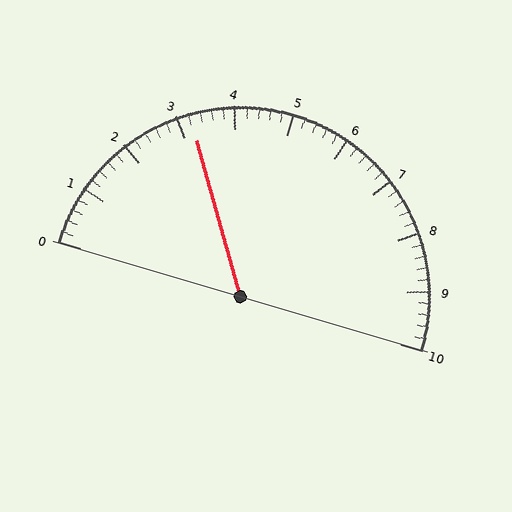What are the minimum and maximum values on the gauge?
The gauge ranges from 0 to 10.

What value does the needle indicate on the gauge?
The needle indicates approximately 3.2.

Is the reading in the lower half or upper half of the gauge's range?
The reading is in the lower half of the range (0 to 10).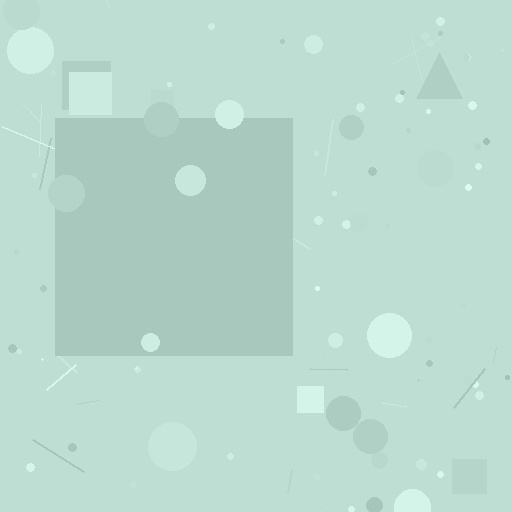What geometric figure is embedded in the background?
A square is embedded in the background.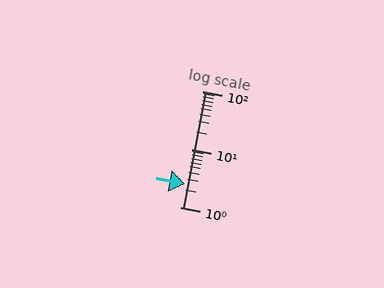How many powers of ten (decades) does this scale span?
The scale spans 2 decades, from 1 to 100.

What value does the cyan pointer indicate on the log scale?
The pointer indicates approximately 2.5.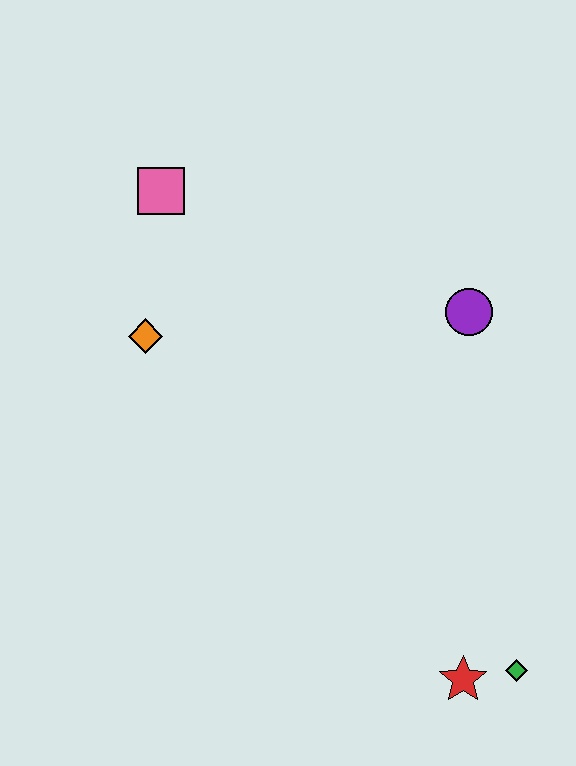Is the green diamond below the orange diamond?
Yes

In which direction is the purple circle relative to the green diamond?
The purple circle is above the green diamond.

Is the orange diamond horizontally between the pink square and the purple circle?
No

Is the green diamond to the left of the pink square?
No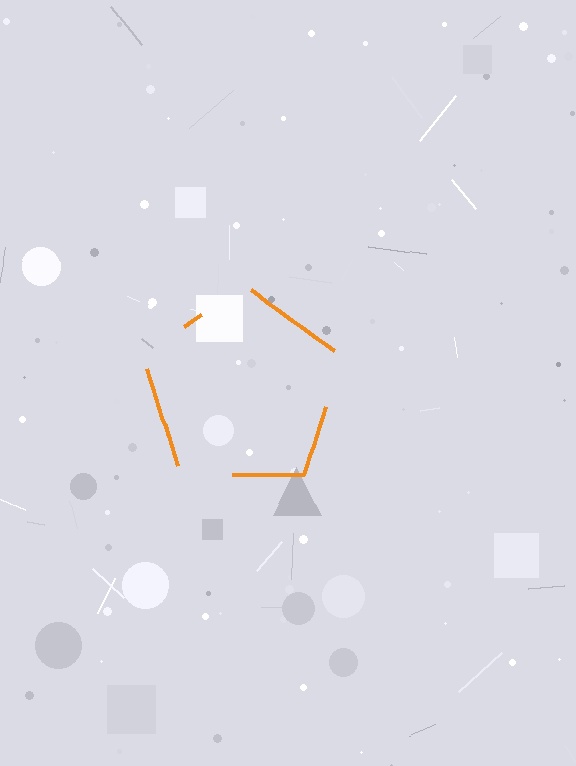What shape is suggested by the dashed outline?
The dashed outline suggests a pentagon.